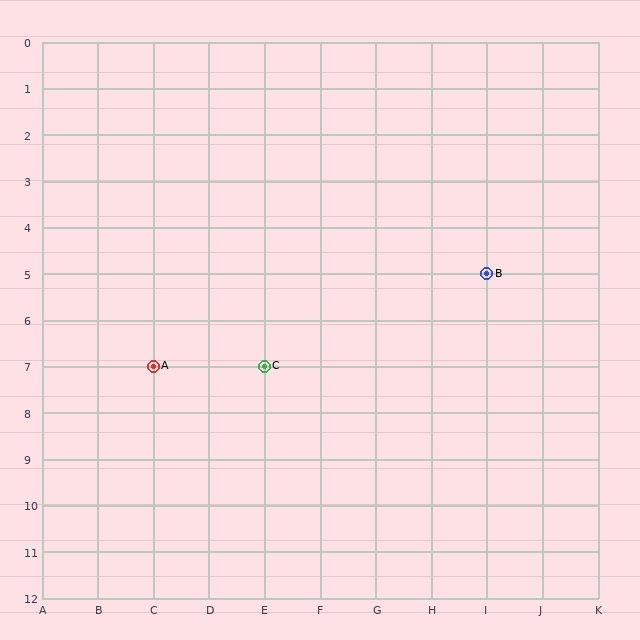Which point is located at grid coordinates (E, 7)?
Point C is at (E, 7).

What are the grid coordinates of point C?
Point C is at grid coordinates (E, 7).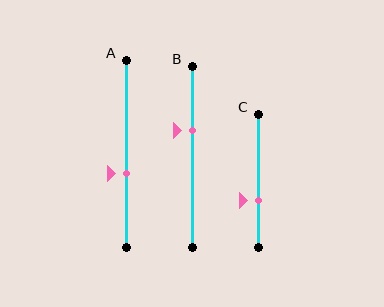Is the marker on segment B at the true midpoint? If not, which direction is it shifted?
No, the marker on segment B is shifted upward by about 14% of the segment length.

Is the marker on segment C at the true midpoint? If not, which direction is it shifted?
No, the marker on segment C is shifted downward by about 15% of the segment length.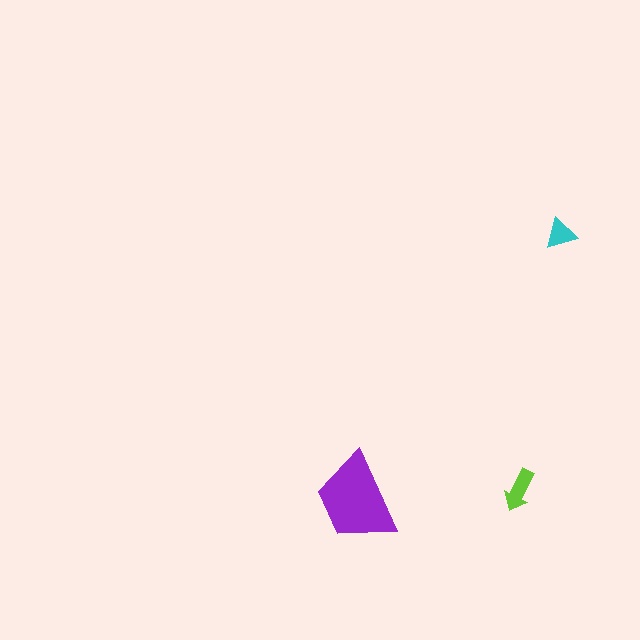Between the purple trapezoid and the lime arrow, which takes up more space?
The purple trapezoid.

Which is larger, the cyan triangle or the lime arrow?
The lime arrow.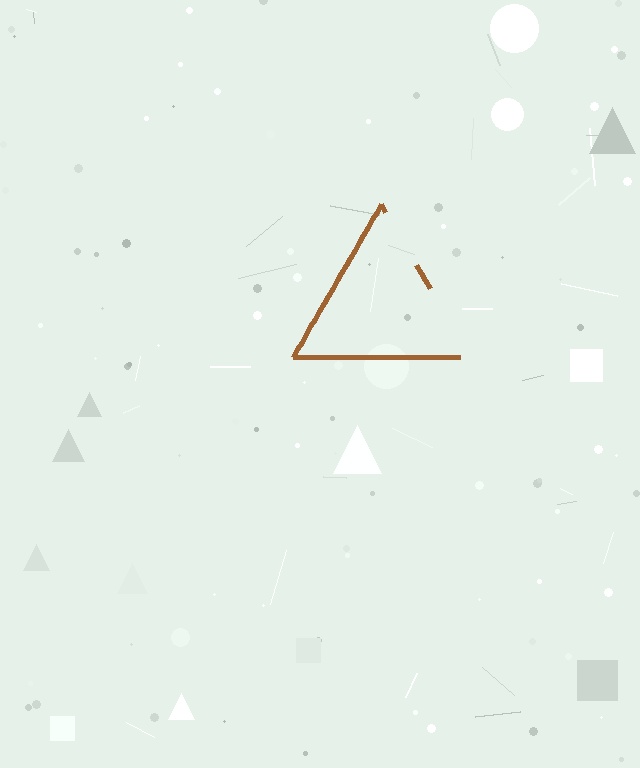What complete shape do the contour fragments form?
The contour fragments form a triangle.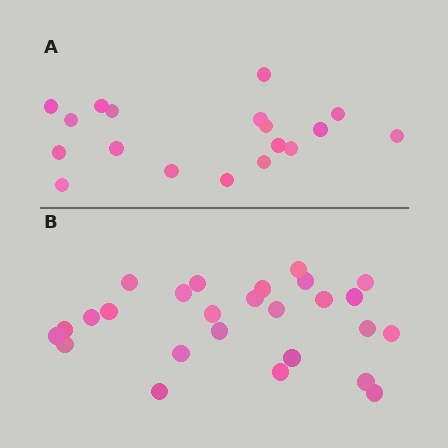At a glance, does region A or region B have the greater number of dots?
Region B (the bottom region) has more dots.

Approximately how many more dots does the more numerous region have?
Region B has roughly 8 or so more dots than region A.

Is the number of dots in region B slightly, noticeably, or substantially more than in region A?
Region B has noticeably more, but not dramatically so. The ratio is roughly 1.4 to 1.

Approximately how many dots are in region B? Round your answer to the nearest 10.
About 30 dots. (The exact count is 26, which rounds to 30.)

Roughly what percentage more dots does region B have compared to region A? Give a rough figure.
About 45% more.